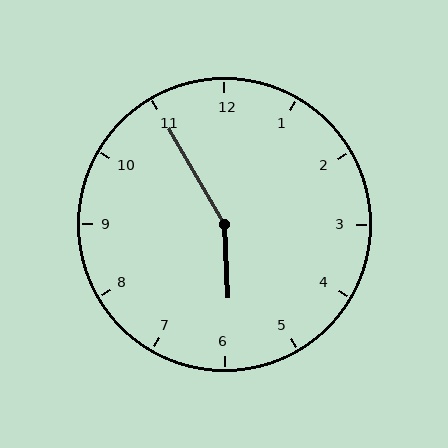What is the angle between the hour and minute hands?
Approximately 152 degrees.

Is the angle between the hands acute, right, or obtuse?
It is obtuse.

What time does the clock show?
5:55.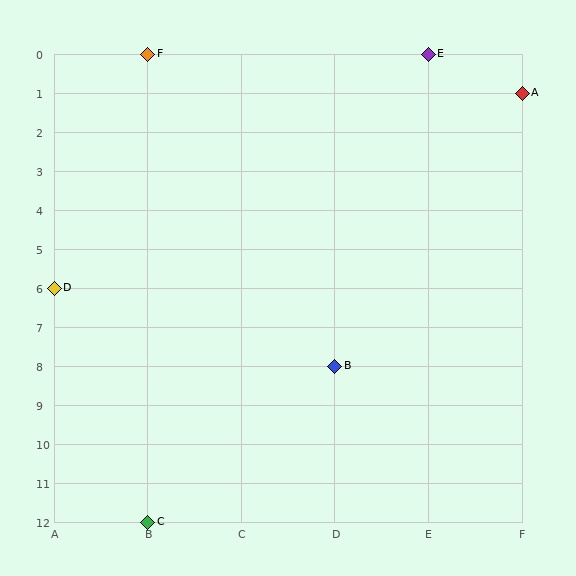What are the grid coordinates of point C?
Point C is at grid coordinates (B, 12).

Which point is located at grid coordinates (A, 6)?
Point D is at (A, 6).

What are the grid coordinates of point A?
Point A is at grid coordinates (F, 1).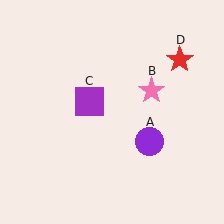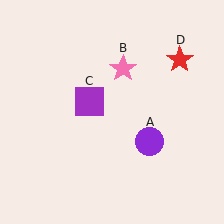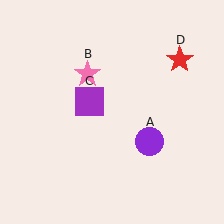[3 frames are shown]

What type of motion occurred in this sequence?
The pink star (object B) rotated counterclockwise around the center of the scene.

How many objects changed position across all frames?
1 object changed position: pink star (object B).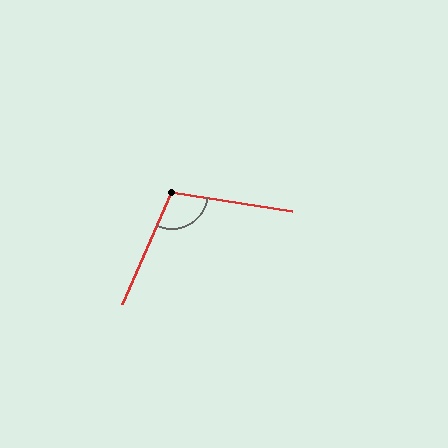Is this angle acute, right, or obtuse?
It is obtuse.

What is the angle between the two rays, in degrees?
Approximately 104 degrees.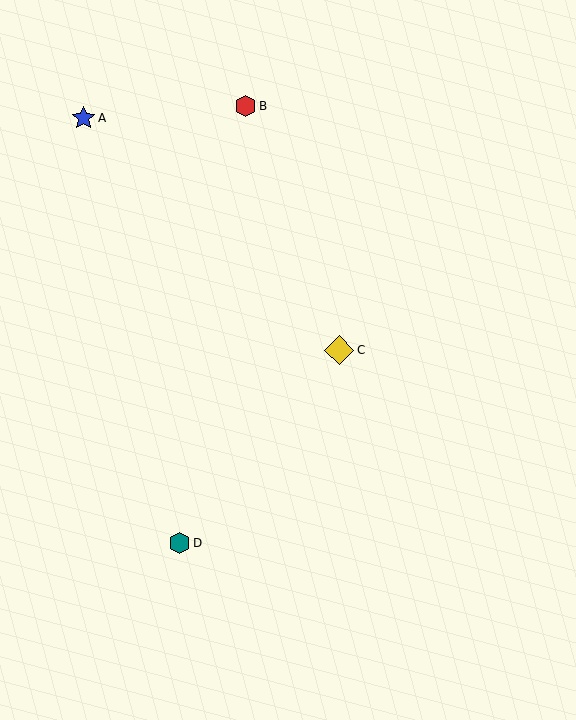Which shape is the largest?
The yellow diamond (labeled C) is the largest.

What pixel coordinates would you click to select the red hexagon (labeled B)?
Click at (245, 106) to select the red hexagon B.